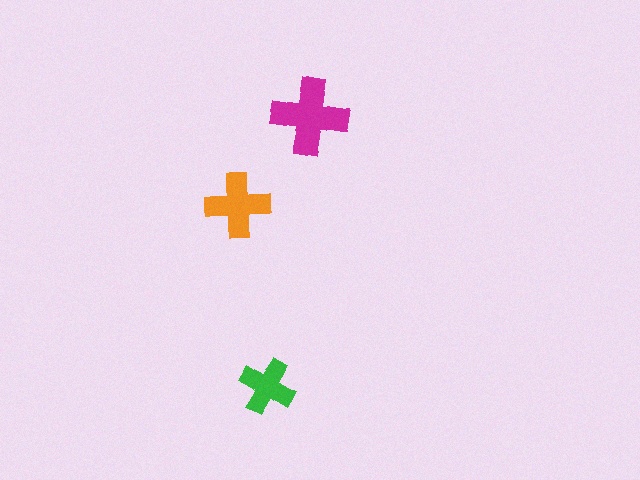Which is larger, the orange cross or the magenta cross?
The magenta one.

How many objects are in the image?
There are 3 objects in the image.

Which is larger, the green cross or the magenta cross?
The magenta one.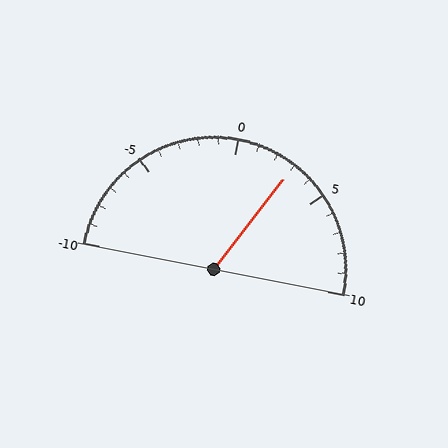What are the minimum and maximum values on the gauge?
The gauge ranges from -10 to 10.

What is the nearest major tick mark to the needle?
The nearest major tick mark is 5.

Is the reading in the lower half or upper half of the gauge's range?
The reading is in the upper half of the range (-10 to 10).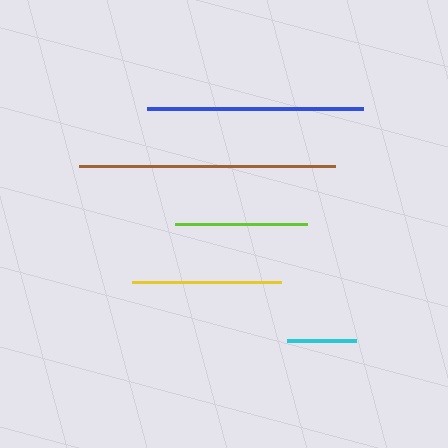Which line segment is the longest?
The brown line is the longest at approximately 256 pixels.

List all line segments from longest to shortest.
From longest to shortest: brown, blue, yellow, lime, cyan.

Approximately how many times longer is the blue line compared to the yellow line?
The blue line is approximately 1.4 times the length of the yellow line.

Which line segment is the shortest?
The cyan line is the shortest at approximately 69 pixels.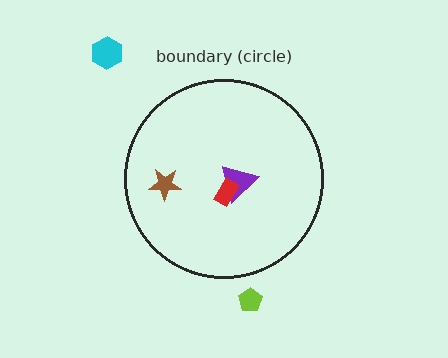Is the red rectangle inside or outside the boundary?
Inside.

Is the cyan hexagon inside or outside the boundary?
Outside.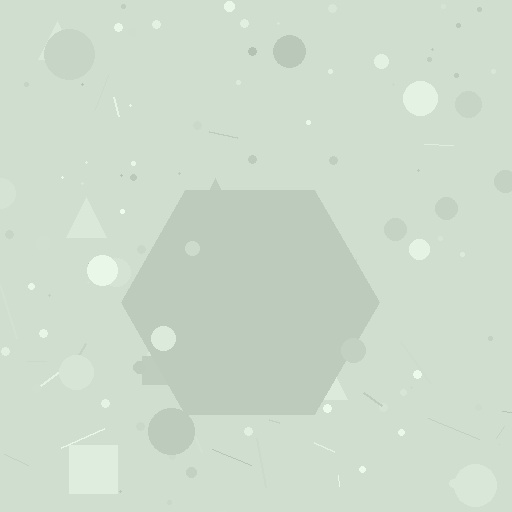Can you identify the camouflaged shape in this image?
The camouflaged shape is a hexagon.